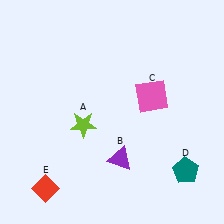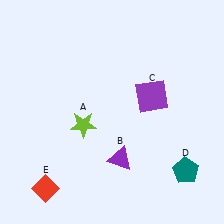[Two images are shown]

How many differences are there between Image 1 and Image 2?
There is 1 difference between the two images.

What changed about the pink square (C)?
In Image 1, C is pink. In Image 2, it changed to purple.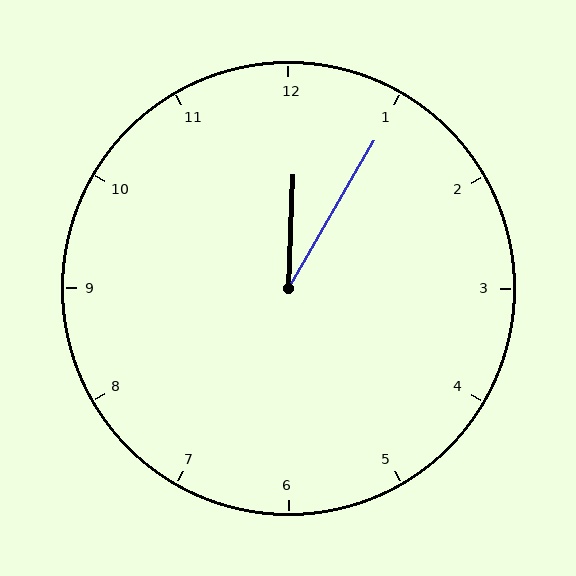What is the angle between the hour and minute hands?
Approximately 28 degrees.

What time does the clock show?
12:05.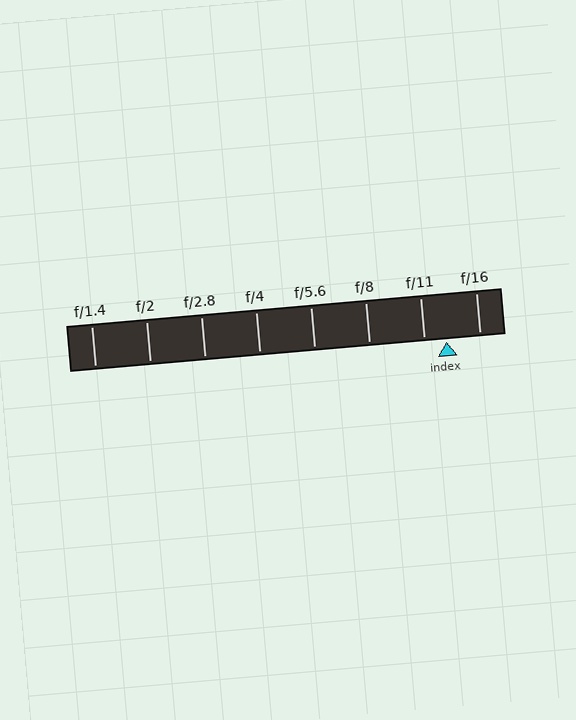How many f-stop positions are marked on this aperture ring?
There are 8 f-stop positions marked.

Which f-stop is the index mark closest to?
The index mark is closest to f/11.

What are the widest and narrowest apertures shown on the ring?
The widest aperture shown is f/1.4 and the narrowest is f/16.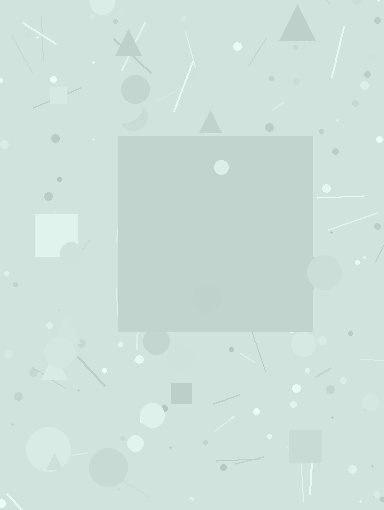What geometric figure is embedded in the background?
A square is embedded in the background.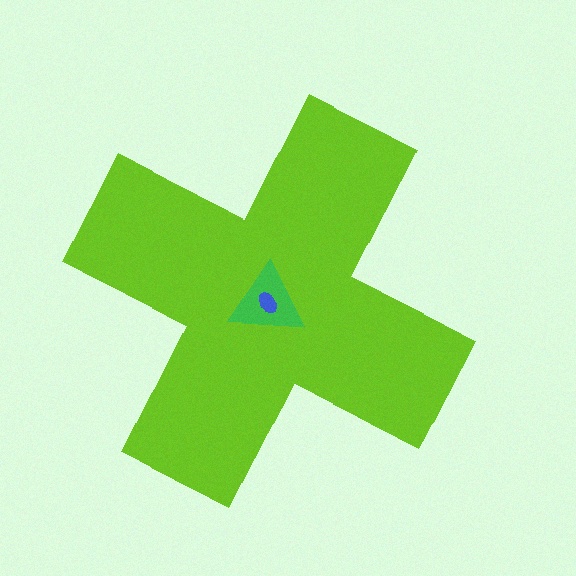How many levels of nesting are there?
3.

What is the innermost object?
The blue ellipse.